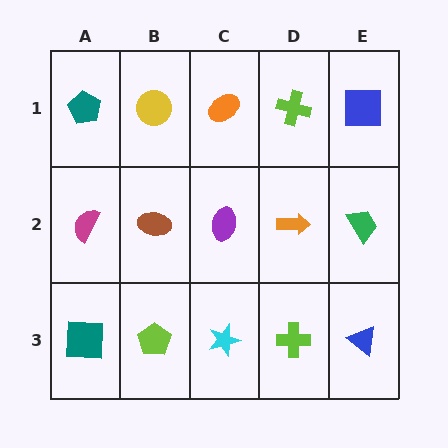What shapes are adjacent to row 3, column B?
A brown ellipse (row 2, column B), a teal square (row 3, column A), a cyan star (row 3, column C).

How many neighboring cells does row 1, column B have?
3.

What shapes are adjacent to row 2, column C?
An orange ellipse (row 1, column C), a cyan star (row 3, column C), a brown ellipse (row 2, column B), an orange arrow (row 2, column D).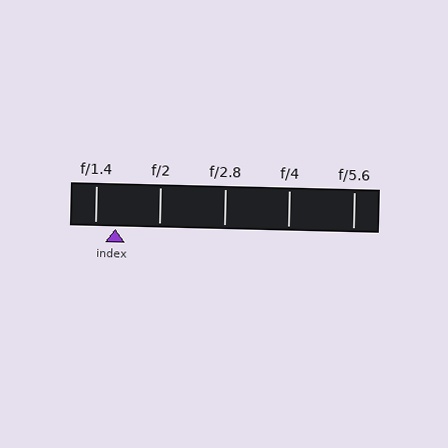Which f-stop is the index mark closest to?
The index mark is closest to f/1.4.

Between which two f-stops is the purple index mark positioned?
The index mark is between f/1.4 and f/2.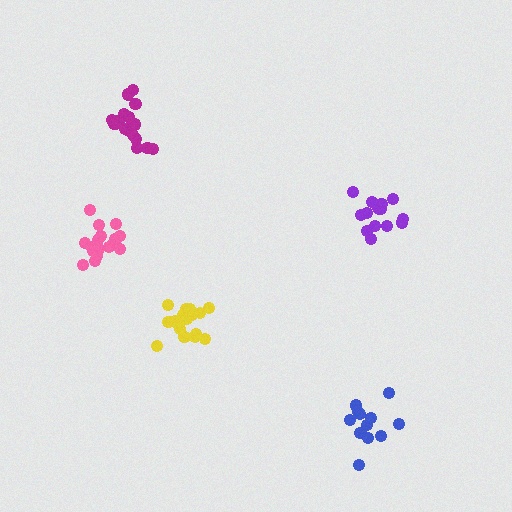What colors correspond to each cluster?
The clusters are colored: purple, magenta, blue, yellow, pink.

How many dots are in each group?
Group 1: 17 dots, Group 2: 18 dots, Group 3: 12 dots, Group 4: 18 dots, Group 5: 17 dots (82 total).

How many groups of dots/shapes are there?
There are 5 groups.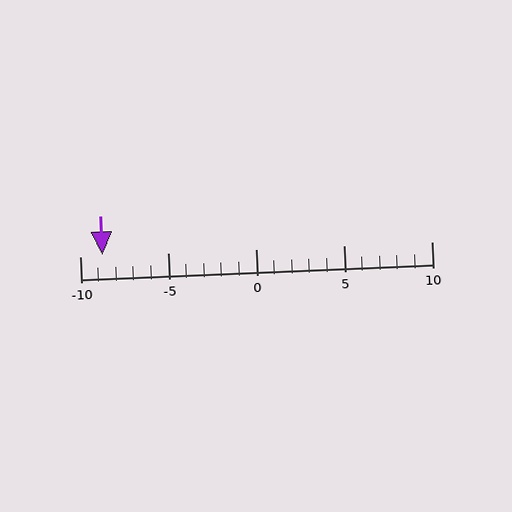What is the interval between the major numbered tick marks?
The major tick marks are spaced 5 units apart.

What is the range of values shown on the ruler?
The ruler shows values from -10 to 10.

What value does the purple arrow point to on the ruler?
The purple arrow points to approximately -9.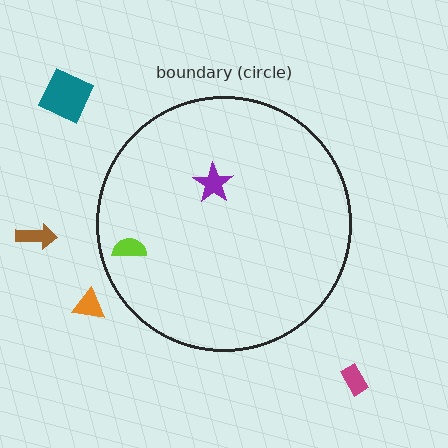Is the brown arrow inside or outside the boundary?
Outside.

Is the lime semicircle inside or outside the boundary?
Inside.